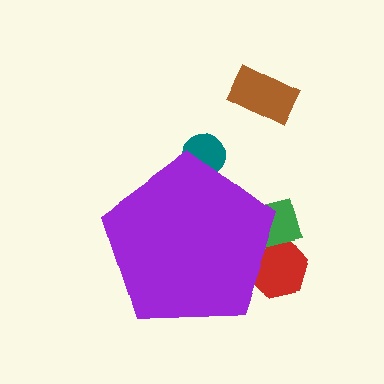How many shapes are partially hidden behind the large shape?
3 shapes are partially hidden.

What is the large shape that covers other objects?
A purple pentagon.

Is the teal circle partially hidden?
Yes, the teal circle is partially hidden behind the purple pentagon.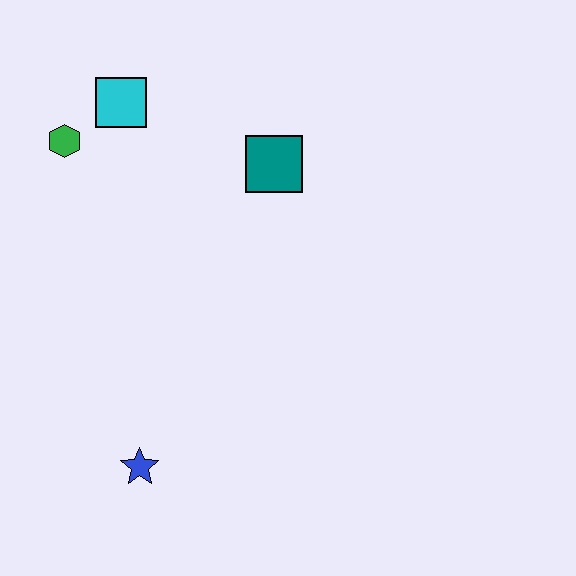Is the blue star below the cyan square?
Yes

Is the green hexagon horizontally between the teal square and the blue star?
No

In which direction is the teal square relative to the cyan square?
The teal square is to the right of the cyan square.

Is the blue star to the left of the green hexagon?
No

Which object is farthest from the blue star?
The cyan square is farthest from the blue star.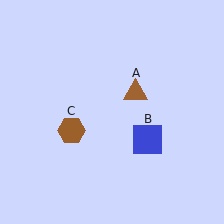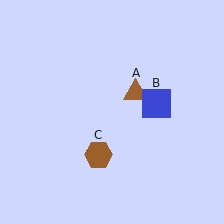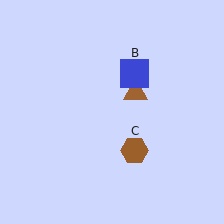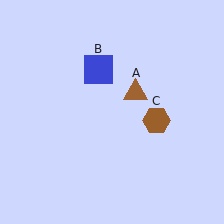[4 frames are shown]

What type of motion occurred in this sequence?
The blue square (object B), brown hexagon (object C) rotated counterclockwise around the center of the scene.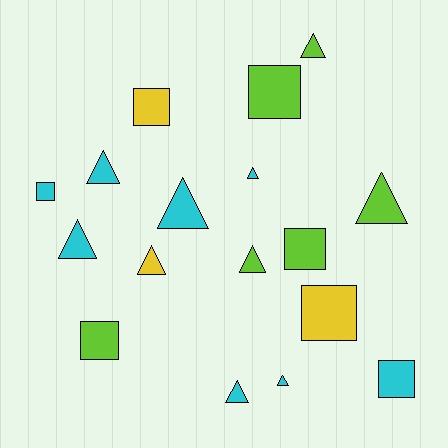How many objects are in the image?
There are 17 objects.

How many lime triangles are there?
There are 3 lime triangles.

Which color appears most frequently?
Cyan, with 8 objects.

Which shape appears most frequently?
Triangle, with 10 objects.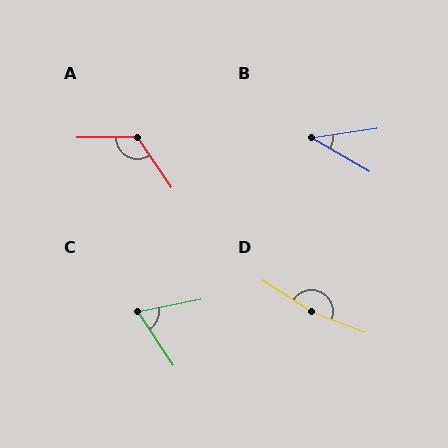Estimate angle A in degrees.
Approximately 124 degrees.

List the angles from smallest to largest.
B (38°), C (68°), A (124°), D (169°).